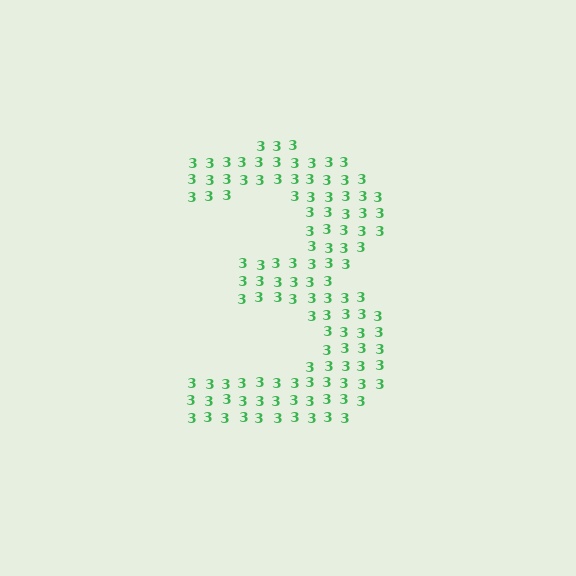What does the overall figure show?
The overall figure shows the digit 3.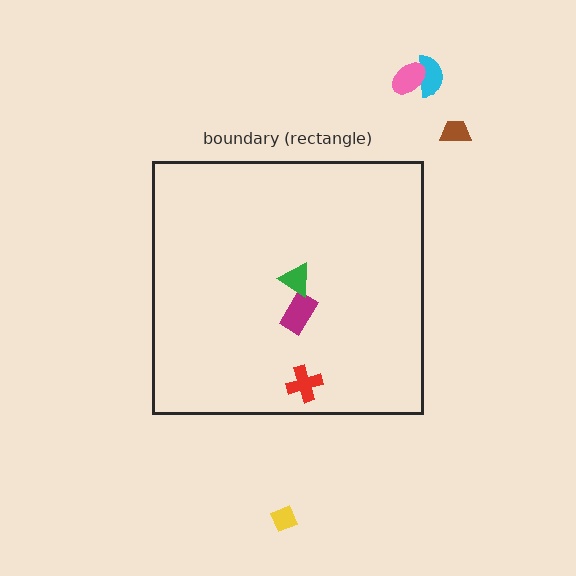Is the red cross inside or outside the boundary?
Inside.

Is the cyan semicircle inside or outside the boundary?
Outside.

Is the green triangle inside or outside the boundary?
Inside.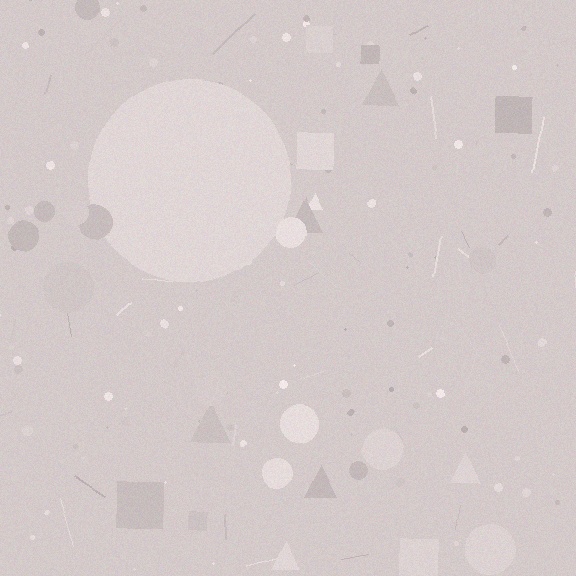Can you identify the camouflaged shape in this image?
The camouflaged shape is a circle.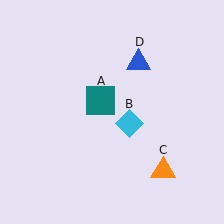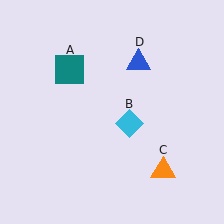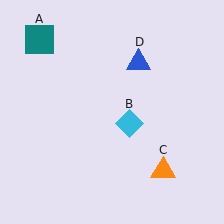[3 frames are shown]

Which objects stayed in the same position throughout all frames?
Cyan diamond (object B) and orange triangle (object C) and blue triangle (object D) remained stationary.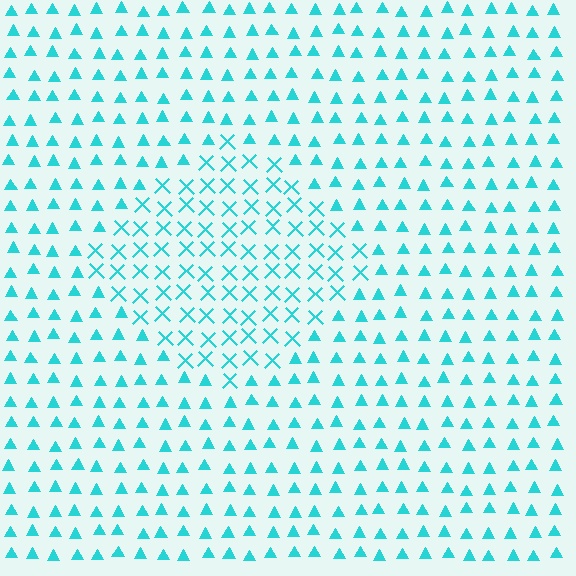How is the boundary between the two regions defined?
The boundary is defined by a change in element shape: X marks inside vs. triangles outside. All elements share the same color and spacing.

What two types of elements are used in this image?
The image uses X marks inside the diamond region and triangles outside it.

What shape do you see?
I see a diamond.